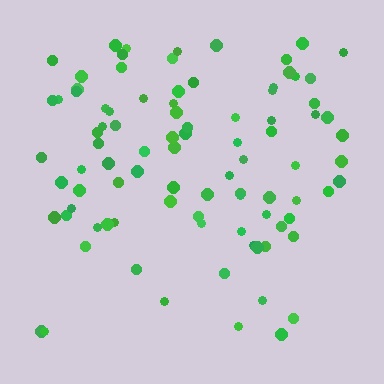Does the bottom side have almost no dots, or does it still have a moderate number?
Still a moderate number, just noticeably fewer than the top.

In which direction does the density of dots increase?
From bottom to top, with the top side densest.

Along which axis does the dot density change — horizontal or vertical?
Vertical.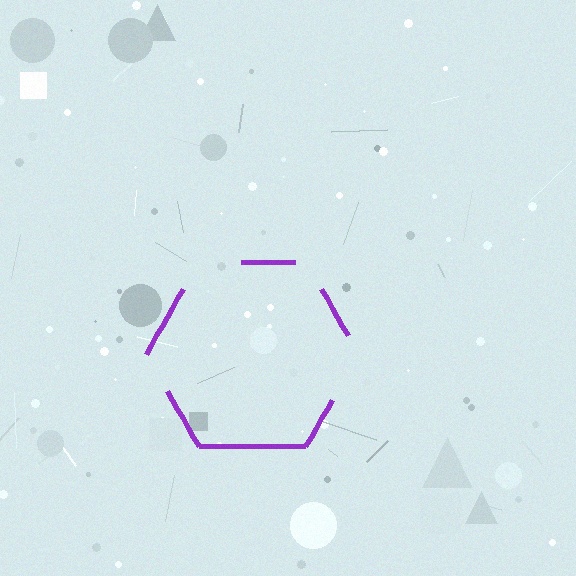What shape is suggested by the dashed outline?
The dashed outline suggests a hexagon.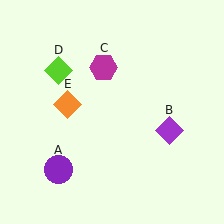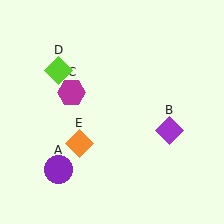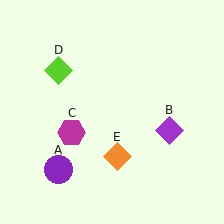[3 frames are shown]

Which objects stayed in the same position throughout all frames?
Purple circle (object A) and purple diamond (object B) and lime diamond (object D) remained stationary.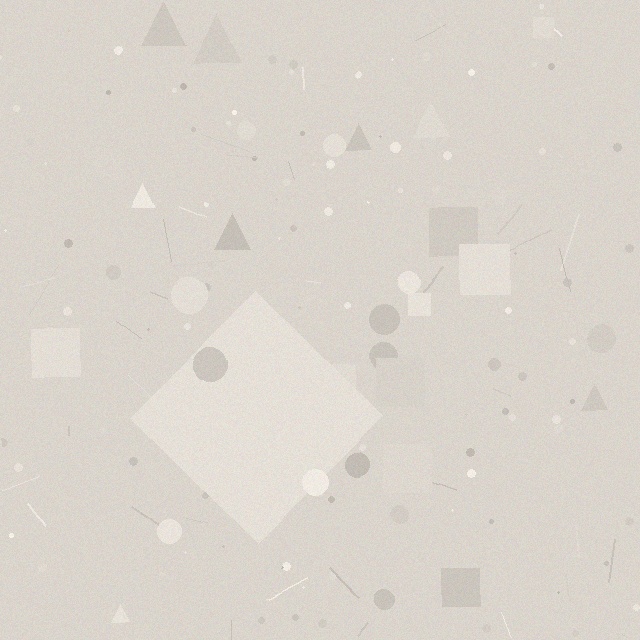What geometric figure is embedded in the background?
A diamond is embedded in the background.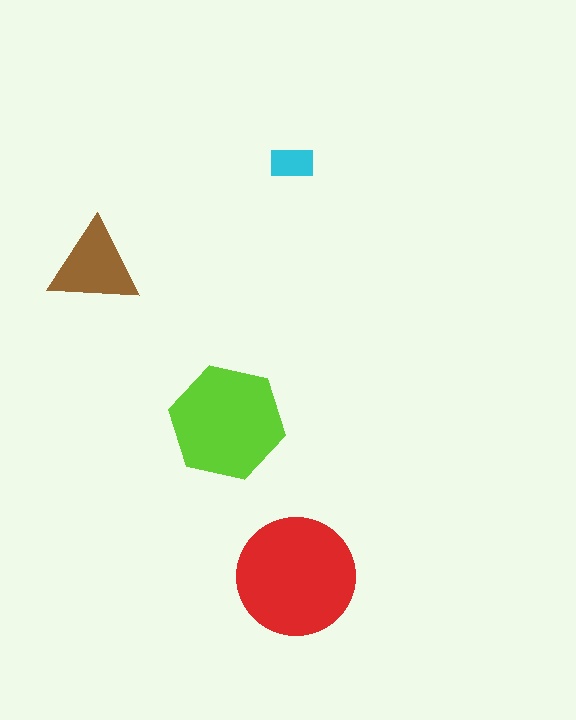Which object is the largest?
The red circle.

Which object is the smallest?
The cyan rectangle.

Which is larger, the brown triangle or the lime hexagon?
The lime hexagon.